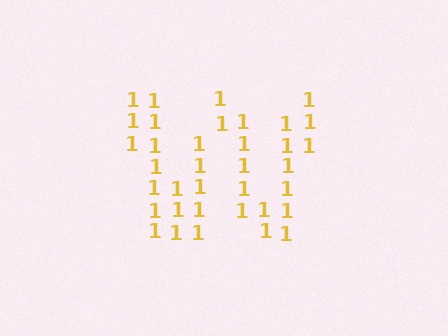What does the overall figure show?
The overall figure shows the letter W.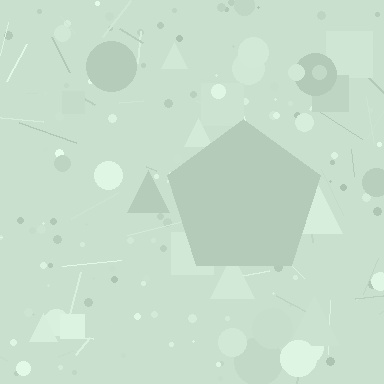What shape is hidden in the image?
A pentagon is hidden in the image.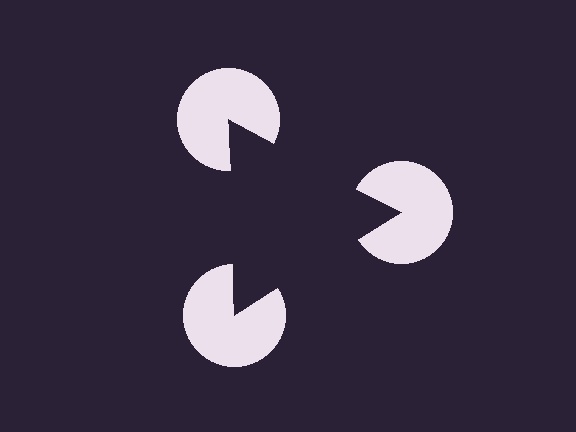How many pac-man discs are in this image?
There are 3 — one at each vertex of the illusory triangle.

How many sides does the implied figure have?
3 sides.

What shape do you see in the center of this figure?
An illusory triangle — its edges are inferred from the aligned wedge cuts in the pac-man discs, not physically drawn.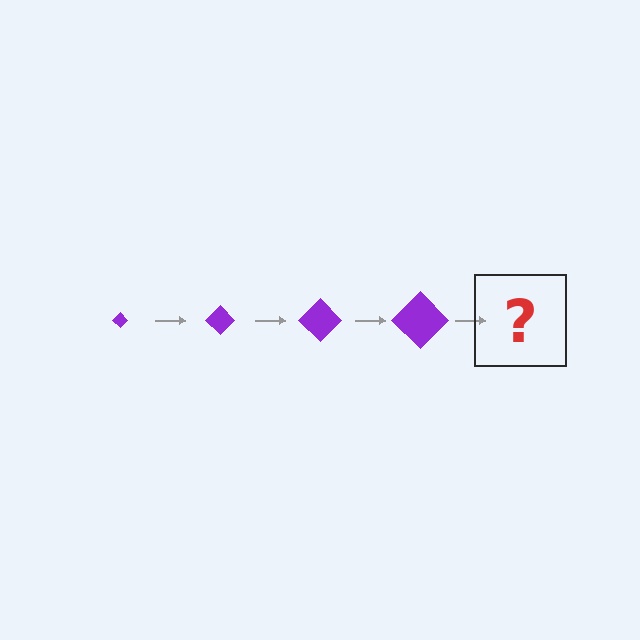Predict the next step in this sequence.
The next step is a purple diamond, larger than the previous one.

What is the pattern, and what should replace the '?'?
The pattern is that the diamond gets progressively larger each step. The '?' should be a purple diamond, larger than the previous one.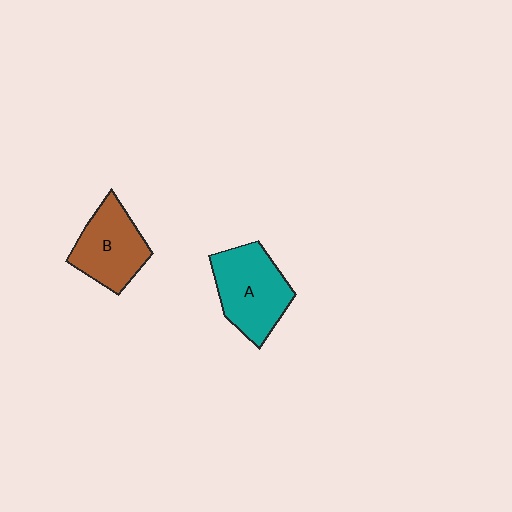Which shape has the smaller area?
Shape B (brown).